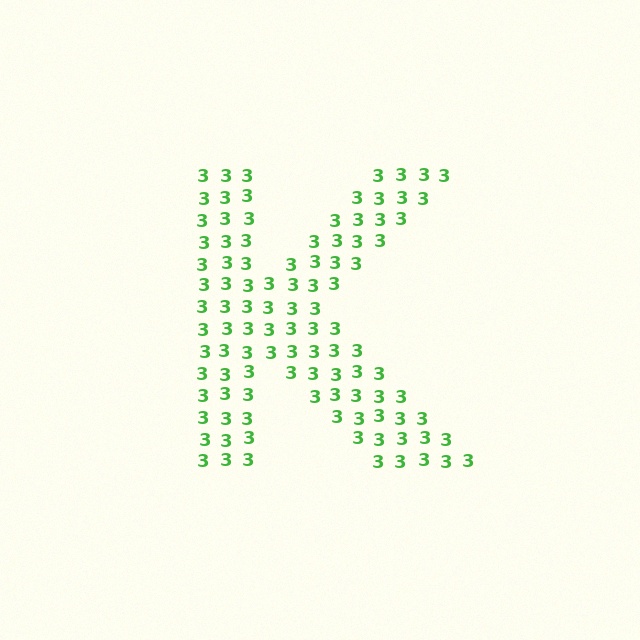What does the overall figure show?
The overall figure shows the letter K.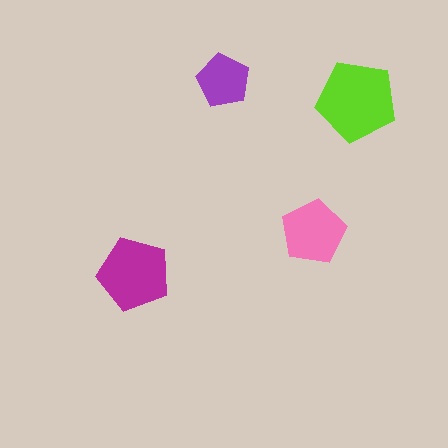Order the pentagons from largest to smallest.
the lime one, the magenta one, the pink one, the purple one.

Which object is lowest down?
The magenta pentagon is bottommost.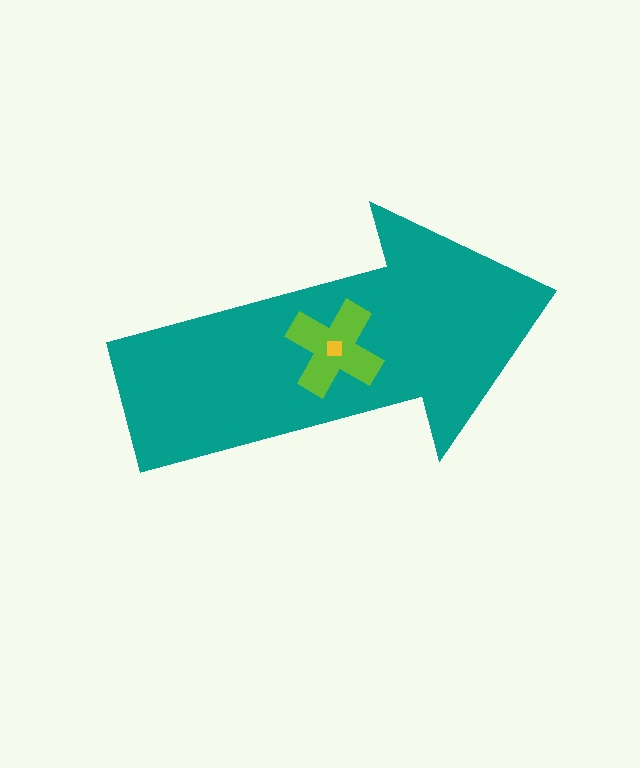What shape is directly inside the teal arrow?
The lime cross.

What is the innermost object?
The yellow square.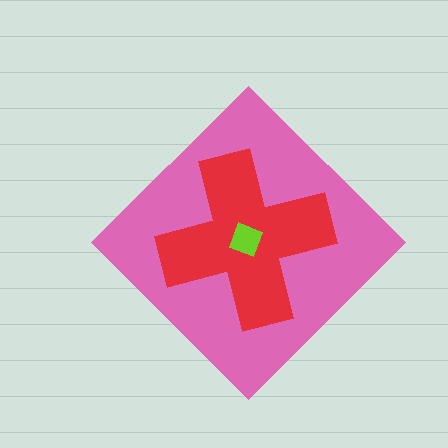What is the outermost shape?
The pink diamond.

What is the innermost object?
The lime square.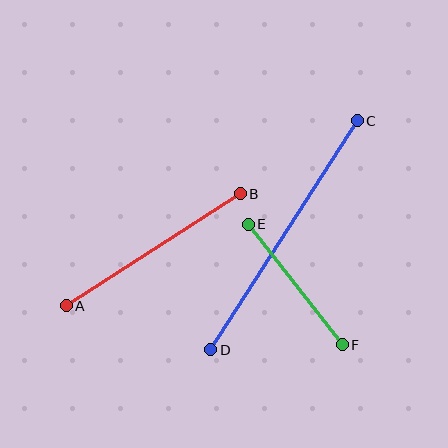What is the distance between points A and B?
The distance is approximately 207 pixels.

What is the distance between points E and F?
The distance is approximately 153 pixels.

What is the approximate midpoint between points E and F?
The midpoint is at approximately (295, 285) pixels.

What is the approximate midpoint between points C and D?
The midpoint is at approximately (284, 235) pixels.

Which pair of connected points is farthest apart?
Points C and D are farthest apart.